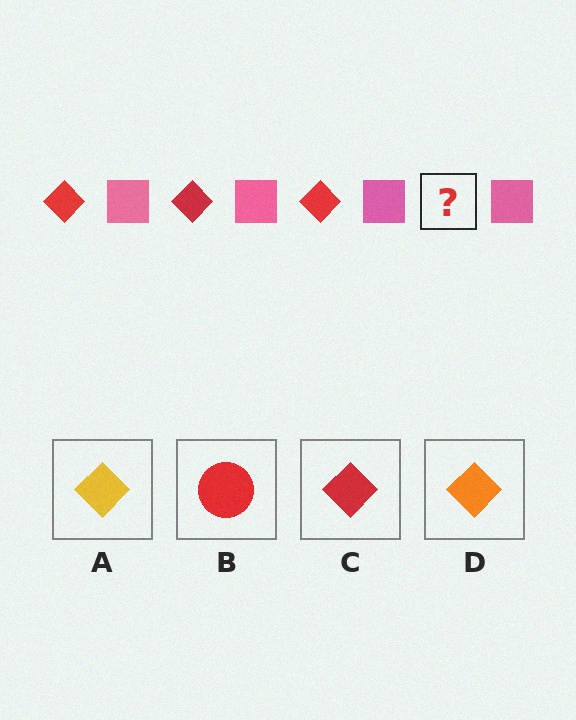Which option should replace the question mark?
Option C.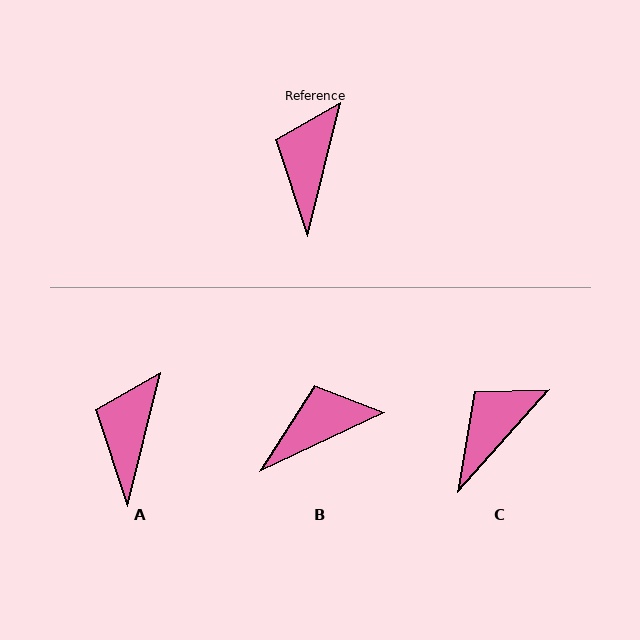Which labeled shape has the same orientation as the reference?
A.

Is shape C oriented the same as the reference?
No, it is off by about 28 degrees.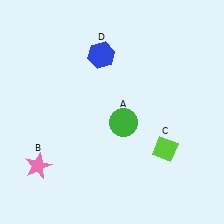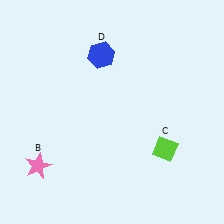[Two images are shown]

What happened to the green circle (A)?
The green circle (A) was removed in Image 2. It was in the bottom-right area of Image 1.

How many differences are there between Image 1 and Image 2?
There is 1 difference between the two images.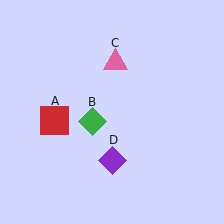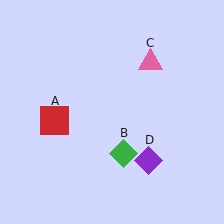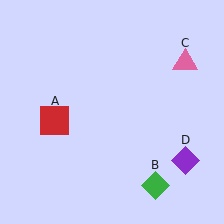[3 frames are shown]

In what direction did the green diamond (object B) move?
The green diamond (object B) moved down and to the right.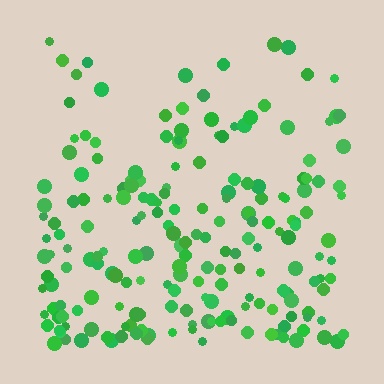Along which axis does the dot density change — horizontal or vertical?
Vertical.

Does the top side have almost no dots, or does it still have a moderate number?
Still a moderate number, just noticeably fewer than the bottom.